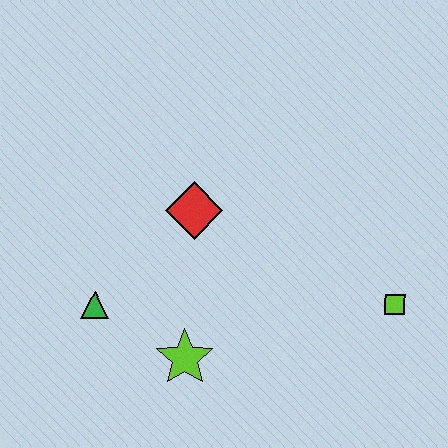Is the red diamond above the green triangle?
Yes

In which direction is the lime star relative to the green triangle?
The lime star is to the right of the green triangle.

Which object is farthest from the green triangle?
The lime square is farthest from the green triangle.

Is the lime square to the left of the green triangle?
No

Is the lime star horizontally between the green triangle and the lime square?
Yes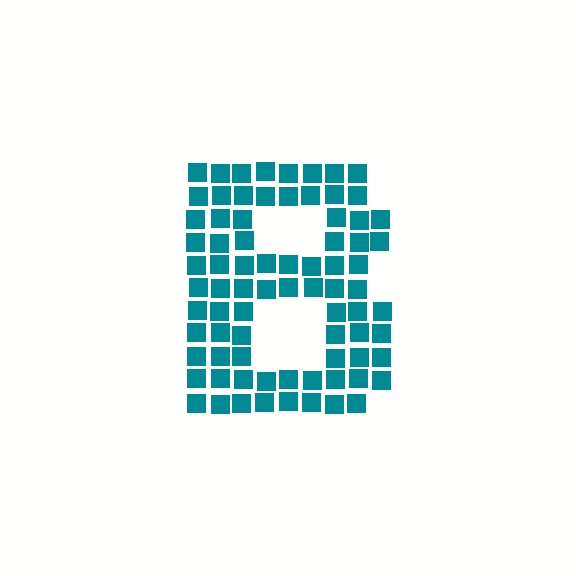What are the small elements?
The small elements are squares.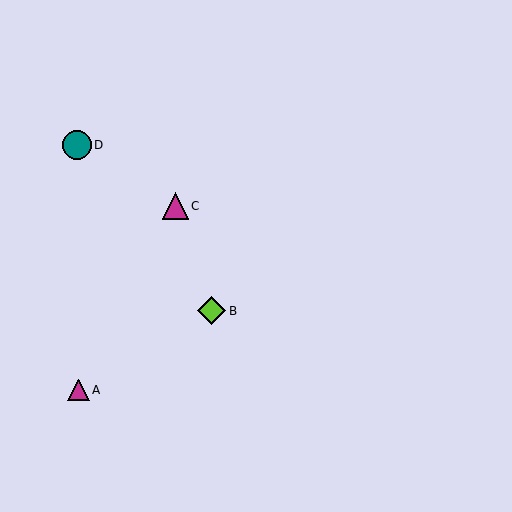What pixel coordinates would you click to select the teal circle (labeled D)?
Click at (77, 145) to select the teal circle D.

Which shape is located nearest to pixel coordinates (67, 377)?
The magenta triangle (labeled A) at (79, 390) is nearest to that location.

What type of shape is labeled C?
Shape C is a magenta triangle.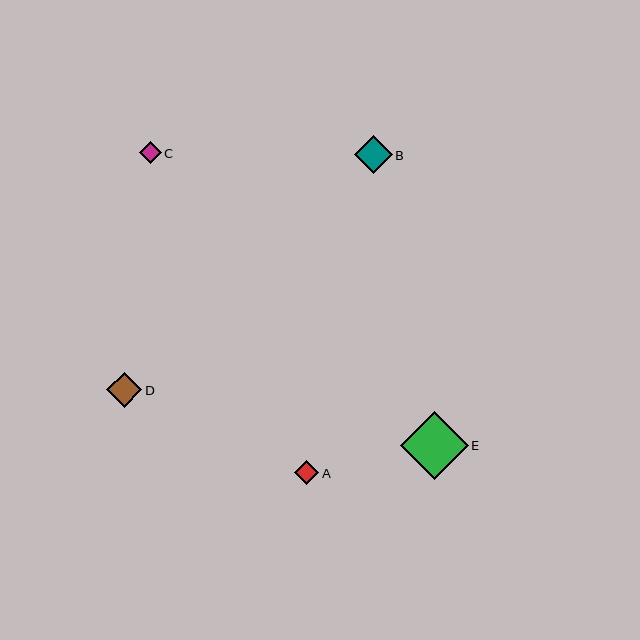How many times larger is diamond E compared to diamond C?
Diamond E is approximately 3.2 times the size of diamond C.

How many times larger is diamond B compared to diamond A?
Diamond B is approximately 1.6 times the size of diamond A.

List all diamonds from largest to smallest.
From largest to smallest: E, B, D, A, C.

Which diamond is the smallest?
Diamond C is the smallest with a size of approximately 22 pixels.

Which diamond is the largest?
Diamond E is the largest with a size of approximately 68 pixels.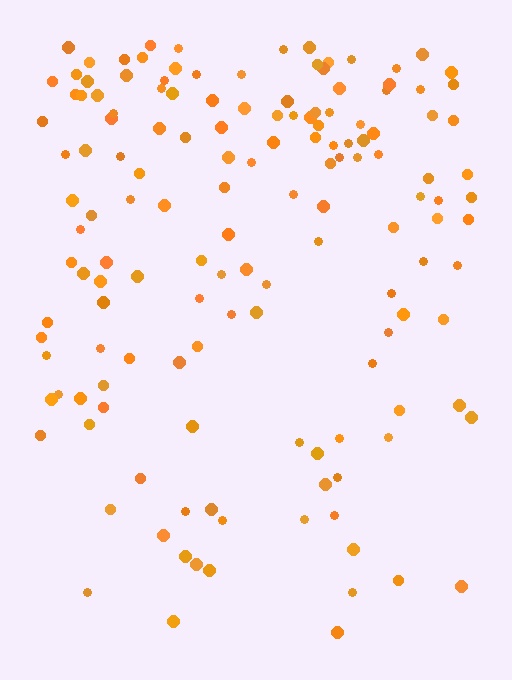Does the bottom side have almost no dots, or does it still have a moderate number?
Still a moderate number, just noticeably fewer than the top.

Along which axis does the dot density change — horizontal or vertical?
Vertical.